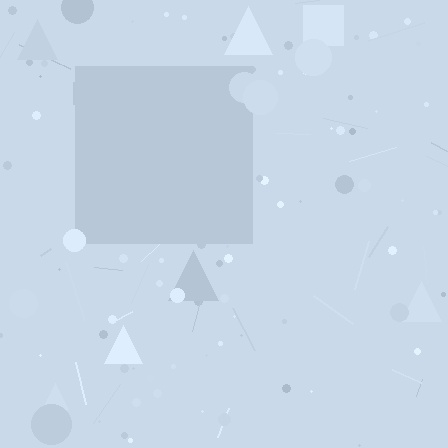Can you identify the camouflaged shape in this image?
The camouflaged shape is a square.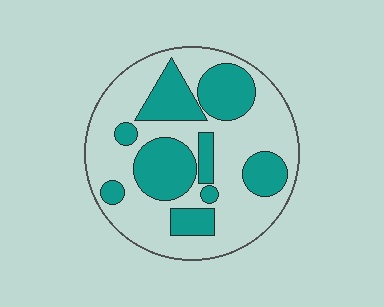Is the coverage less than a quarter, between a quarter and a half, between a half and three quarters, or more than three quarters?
Between a quarter and a half.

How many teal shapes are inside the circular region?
9.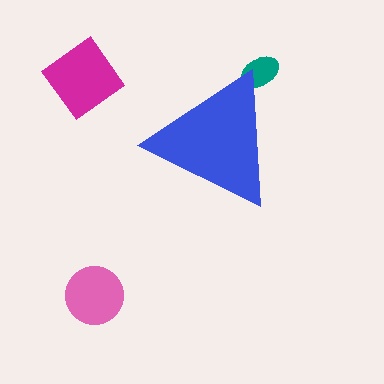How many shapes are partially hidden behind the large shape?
1 shape is partially hidden.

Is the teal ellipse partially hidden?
Yes, the teal ellipse is partially hidden behind the blue triangle.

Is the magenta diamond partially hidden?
No, the magenta diamond is fully visible.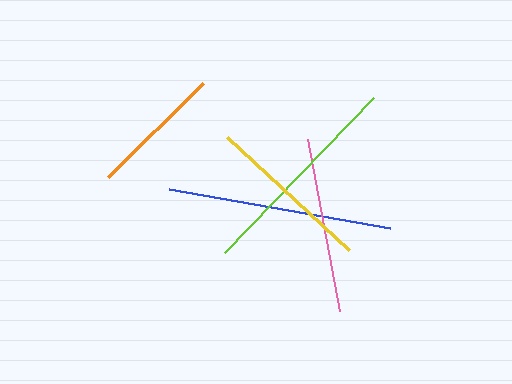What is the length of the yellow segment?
The yellow segment is approximately 166 pixels long.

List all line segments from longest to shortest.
From longest to shortest: blue, lime, pink, yellow, orange.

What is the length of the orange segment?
The orange segment is approximately 134 pixels long.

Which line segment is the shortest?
The orange line is the shortest at approximately 134 pixels.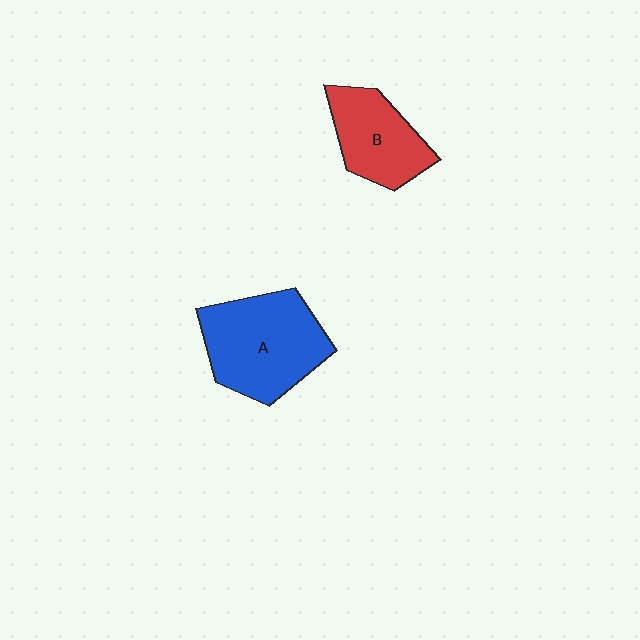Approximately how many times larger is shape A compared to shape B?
Approximately 1.5 times.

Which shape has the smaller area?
Shape B (red).